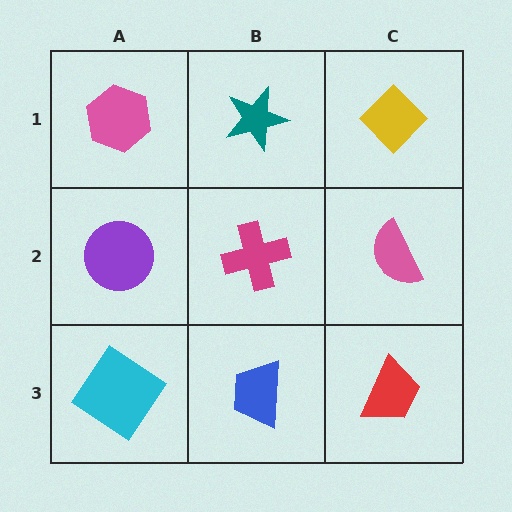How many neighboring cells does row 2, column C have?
3.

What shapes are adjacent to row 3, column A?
A purple circle (row 2, column A), a blue trapezoid (row 3, column B).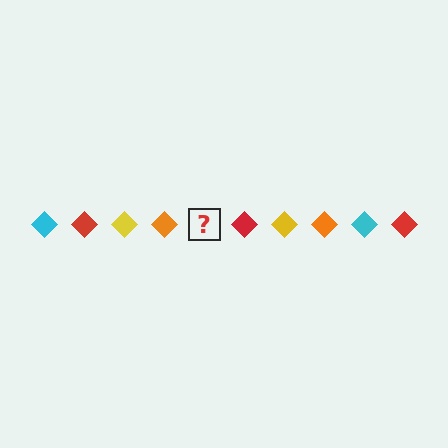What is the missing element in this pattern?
The missing element is a cyan diamond.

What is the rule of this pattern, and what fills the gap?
The rule is that the pattern cycles through cyan, red, yellow, orange diamonds. The gap should be filled with a cyan diamond.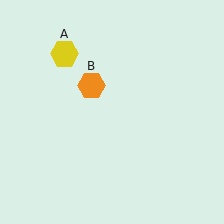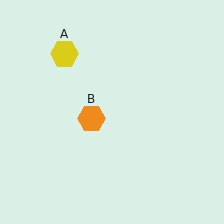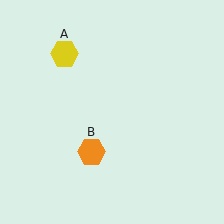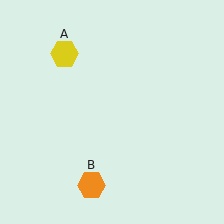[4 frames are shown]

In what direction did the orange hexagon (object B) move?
The orange hexagon (object B) moved down.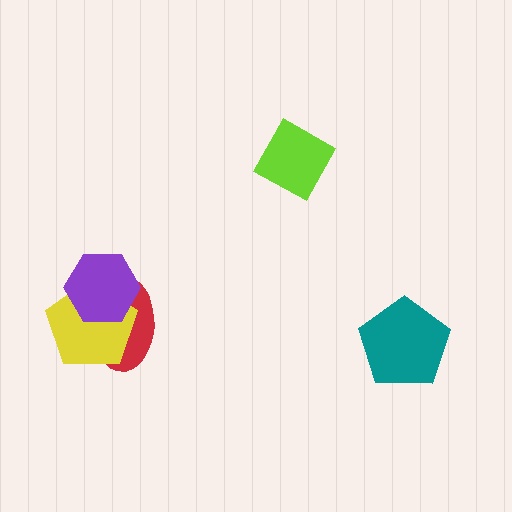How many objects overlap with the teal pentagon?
0 objects overlap with the teal pentagon.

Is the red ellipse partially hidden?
Yes, it is partially covered by another shape.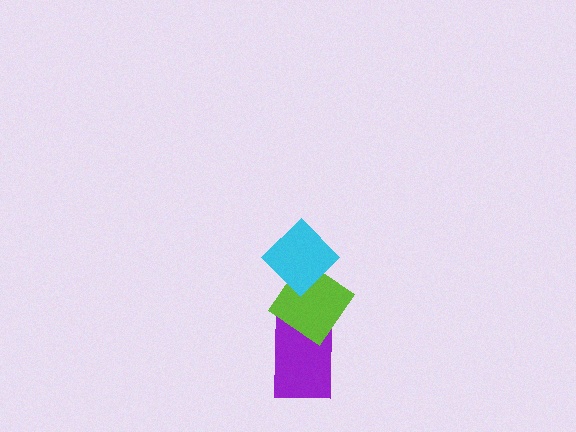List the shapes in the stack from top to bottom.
From top to bottom: the cyan diamond, the lime diamond, the purple rectangle.